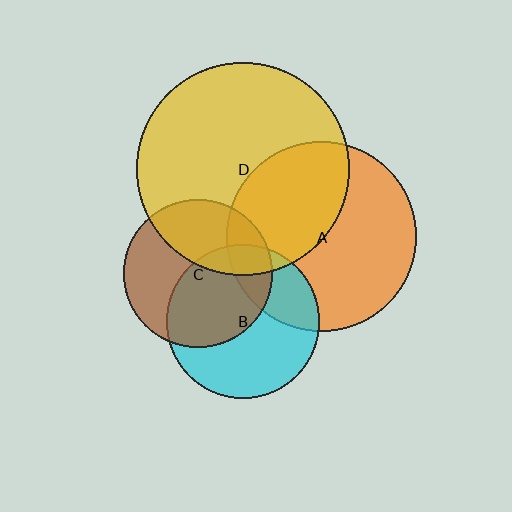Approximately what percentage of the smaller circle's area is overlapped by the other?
Approximately 50%.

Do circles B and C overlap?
Yes.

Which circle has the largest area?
Circle D (yellow).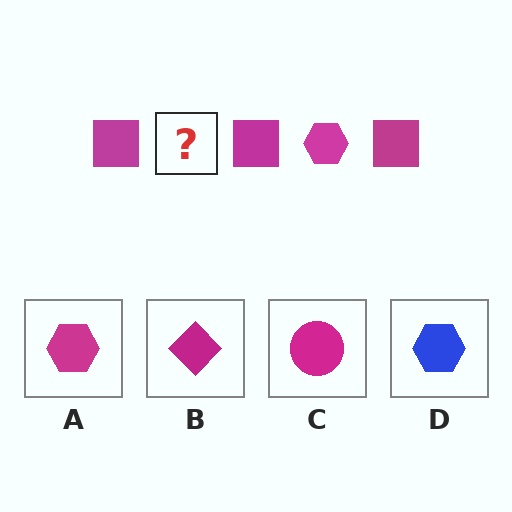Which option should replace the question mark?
Option A.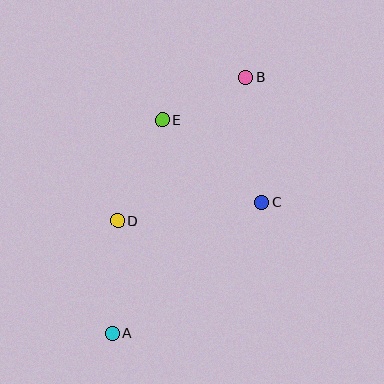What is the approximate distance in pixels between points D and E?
The distance between D and E is approximately 110 pixels.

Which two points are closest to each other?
Points B and E are closest to each other.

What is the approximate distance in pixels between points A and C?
The distance between A and C is approximately 199 pixels.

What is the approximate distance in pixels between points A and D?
The distance between A and D is approximately 113 pixels.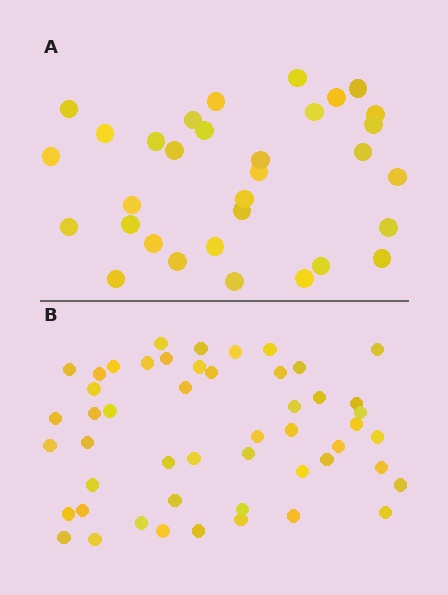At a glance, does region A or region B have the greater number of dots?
Region B (the bottom region) has more dots.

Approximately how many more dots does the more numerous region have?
Region B has approximately 20 more dots than region A.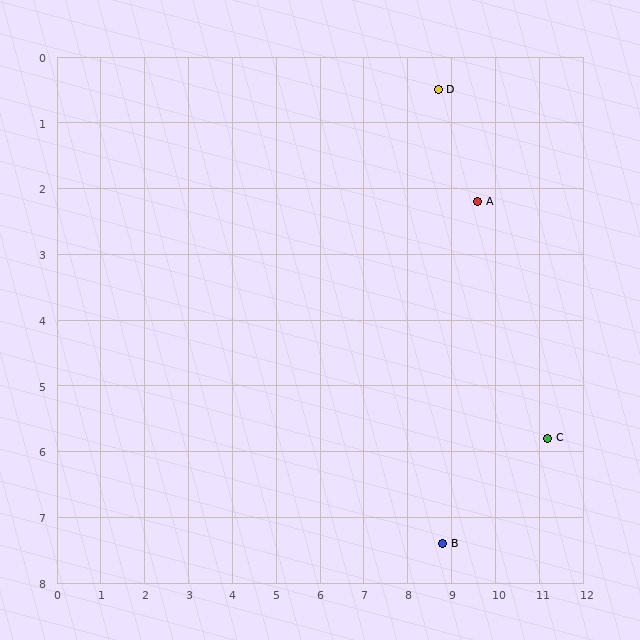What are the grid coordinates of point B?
Point B is at approximately (8.8, 7.4).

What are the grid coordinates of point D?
Point D is at approximately (8.7, 0.5).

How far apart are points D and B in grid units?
Points D and B are about 6.9 grid units apart.